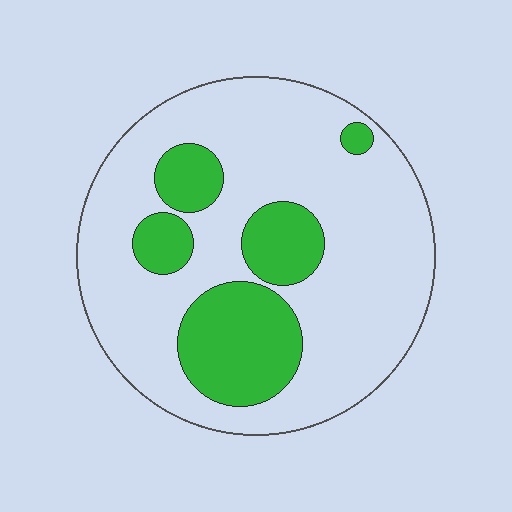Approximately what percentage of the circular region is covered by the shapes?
Approximately 25%.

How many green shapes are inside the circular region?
5.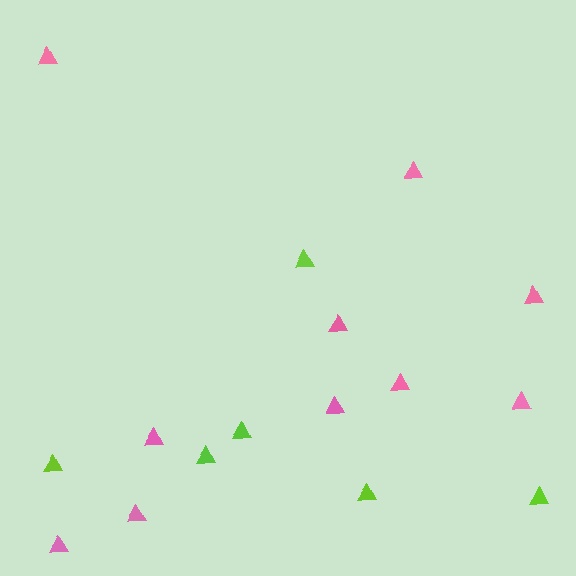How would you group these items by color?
There are 2 groups: one group of pink triangles (10) and one group of lime triangles (6).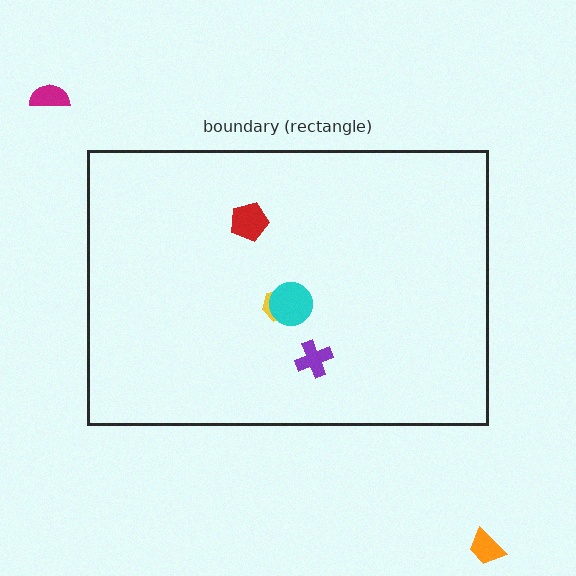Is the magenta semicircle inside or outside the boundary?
Outside.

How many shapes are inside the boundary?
4 inside, 2 outside.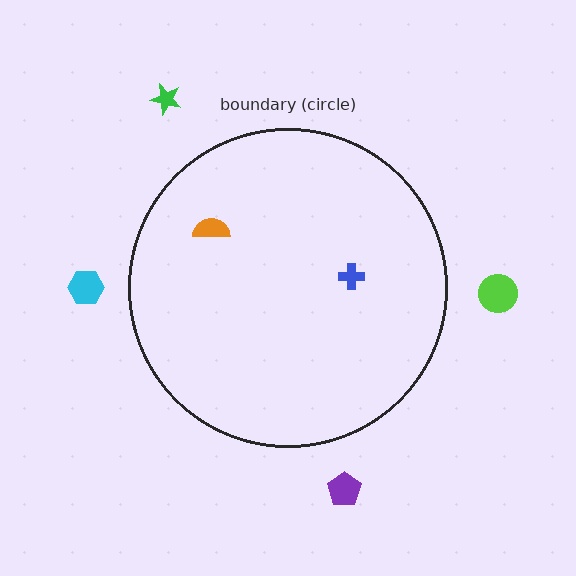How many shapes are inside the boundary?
2 inside, 4 outside.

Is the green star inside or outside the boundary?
Outside.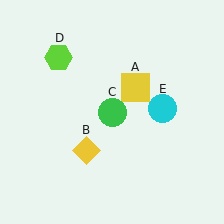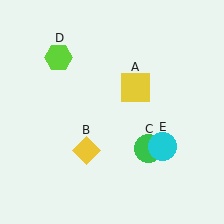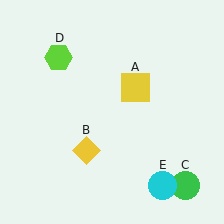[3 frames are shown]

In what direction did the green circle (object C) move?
The green circle (object C) moved down and to the right.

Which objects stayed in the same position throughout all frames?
Yellow square (object A) and yellow diamond (object B) and lime hexagon (object D) remained stationary.